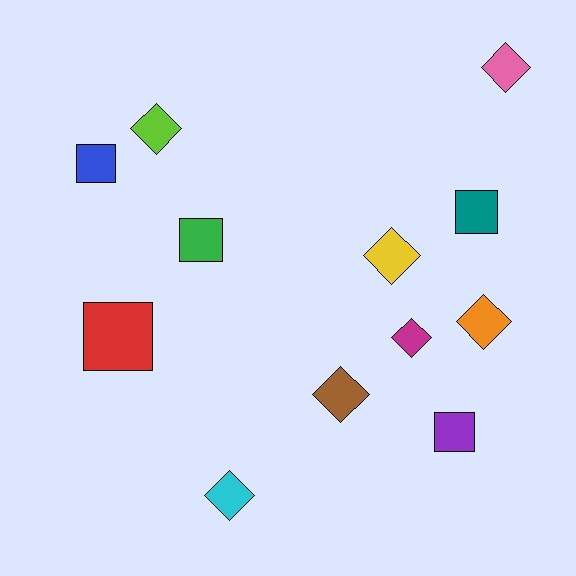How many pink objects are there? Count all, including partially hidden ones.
There is 1 pink object.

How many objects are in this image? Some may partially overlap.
There are 12 objects.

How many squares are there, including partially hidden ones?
There are 5 squares.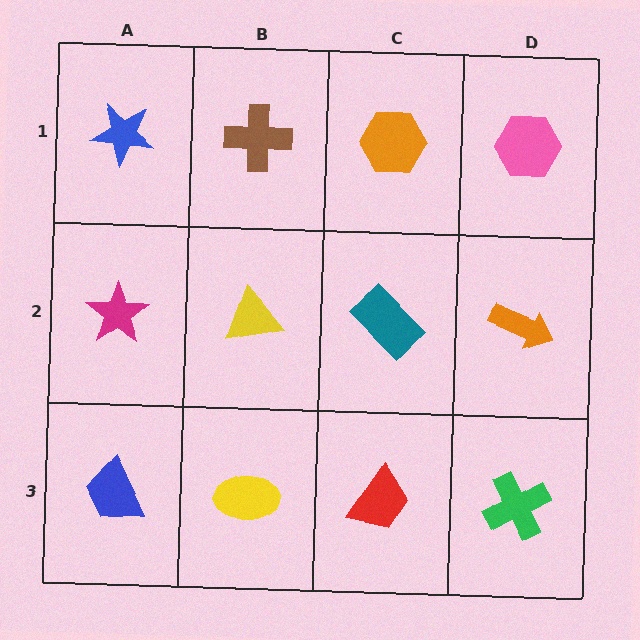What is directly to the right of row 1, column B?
An orange hexagon.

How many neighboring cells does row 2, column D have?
3.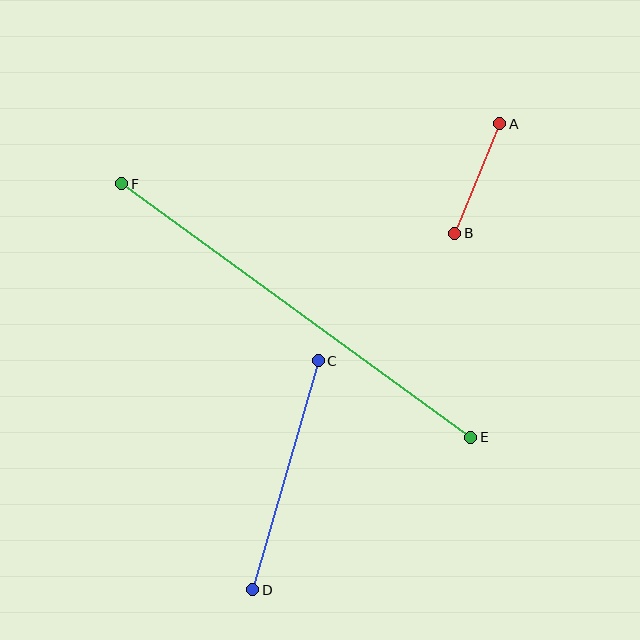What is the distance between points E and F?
The distance is approximately 431 pixels.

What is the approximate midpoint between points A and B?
The midpoint is at approximately (477, 178) pixels.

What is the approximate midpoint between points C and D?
The midpoint is at approximately (285, 475) pixels.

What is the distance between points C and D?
The distance is approximately 238 pixels.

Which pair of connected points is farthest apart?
Points E and F are farthest apart.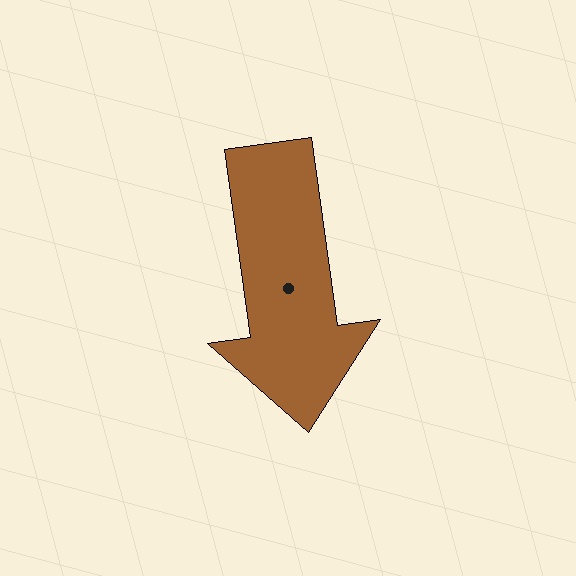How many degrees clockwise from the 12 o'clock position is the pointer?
Approximately 172 degrees.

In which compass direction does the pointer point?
South.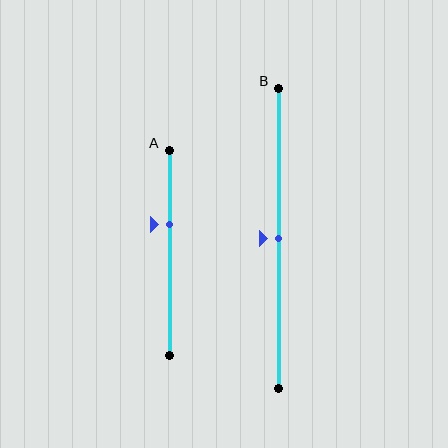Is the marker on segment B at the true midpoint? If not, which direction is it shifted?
Yes, the marker on segment B is at the true midpoint.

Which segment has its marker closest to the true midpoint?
Segment B has its marker closest to the true midpoint.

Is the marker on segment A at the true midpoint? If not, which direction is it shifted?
No, the marker on segment A is shifted upward by about 14% of the segment length.